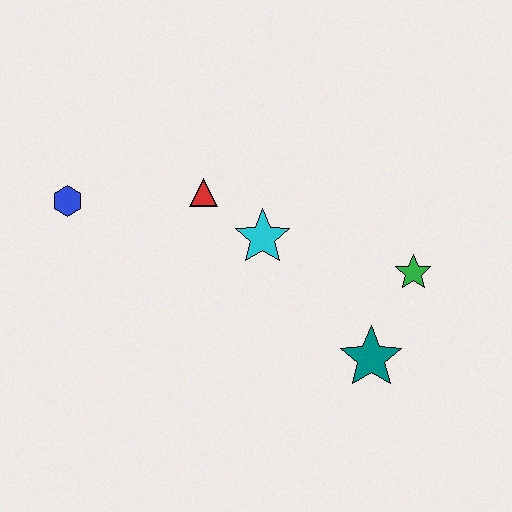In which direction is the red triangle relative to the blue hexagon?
The red triangle is to the right of the blue hexagon.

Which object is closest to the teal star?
The green star is closest to the teal star.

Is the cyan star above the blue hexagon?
No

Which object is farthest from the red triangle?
The teal star is farthest from the red triangle.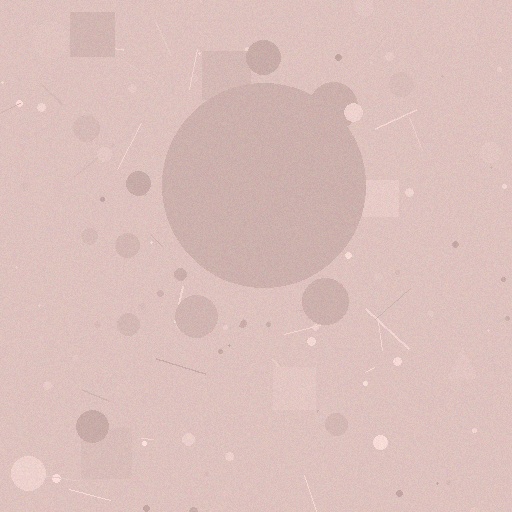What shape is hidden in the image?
A circle is hidden in the image.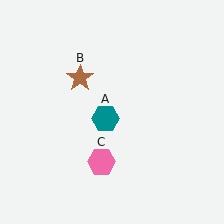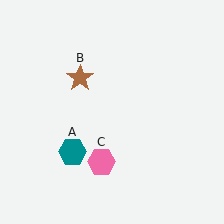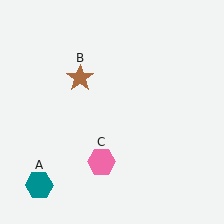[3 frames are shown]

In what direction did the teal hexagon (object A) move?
The teal hexagon (object A) moved down and to the left.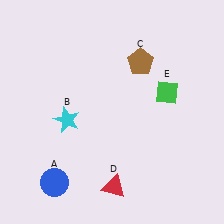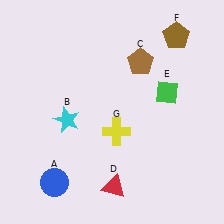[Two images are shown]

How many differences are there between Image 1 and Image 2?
There are 2 differences between the two images.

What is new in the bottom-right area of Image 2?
A yellow cross (G) was added in the bottom-right area of Image 2.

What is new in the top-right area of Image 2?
A brown pentagon (F) was added in the top-right area of Image 2.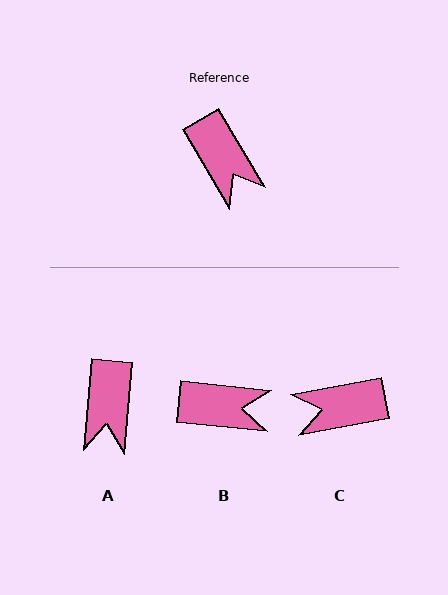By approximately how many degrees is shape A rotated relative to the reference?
Approximately 36 degrees clockwise.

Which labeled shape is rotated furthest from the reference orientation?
C, about 110 degrees away.